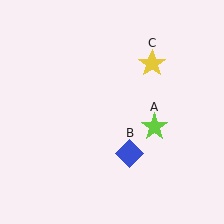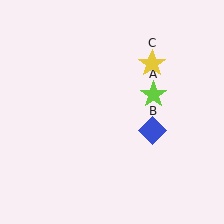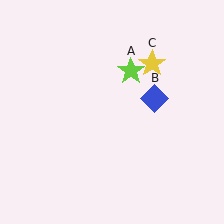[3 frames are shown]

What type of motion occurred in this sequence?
The lime star (object A), blue diamond (object B) rotated counterclockwise around the center of the scene.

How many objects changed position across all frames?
2 objects changed position: lime star (object A), blue diamond (object B).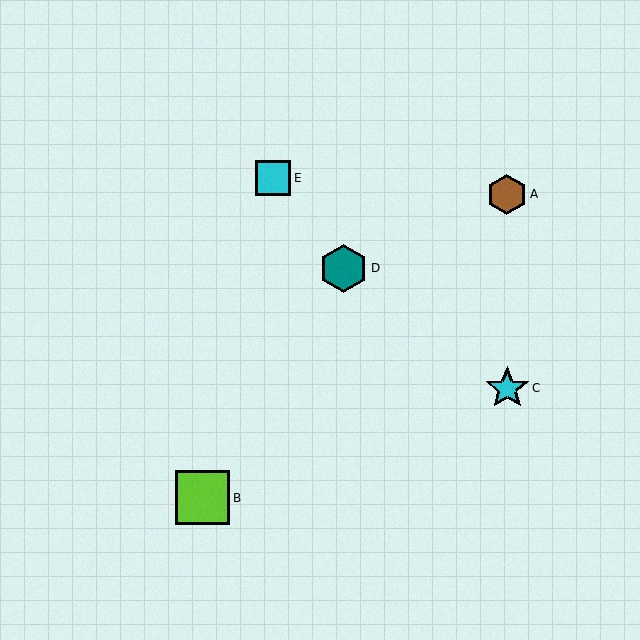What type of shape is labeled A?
Shape A is a brown hexagon.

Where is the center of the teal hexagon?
The center of the teal hexagon is at (344, 268).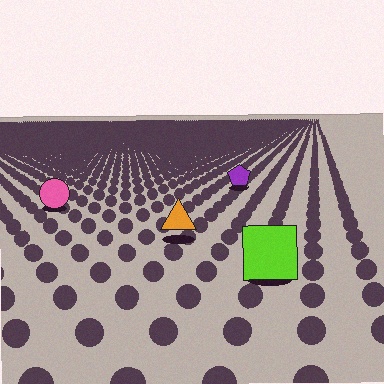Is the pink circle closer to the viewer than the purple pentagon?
Yes. The pink circle is closer — you can tell from the texture gradient: the ground texture is coarser near it.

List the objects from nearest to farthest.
From nearest to farthest: the lime square, the orange triangle, the pink circle, the purple pentagon.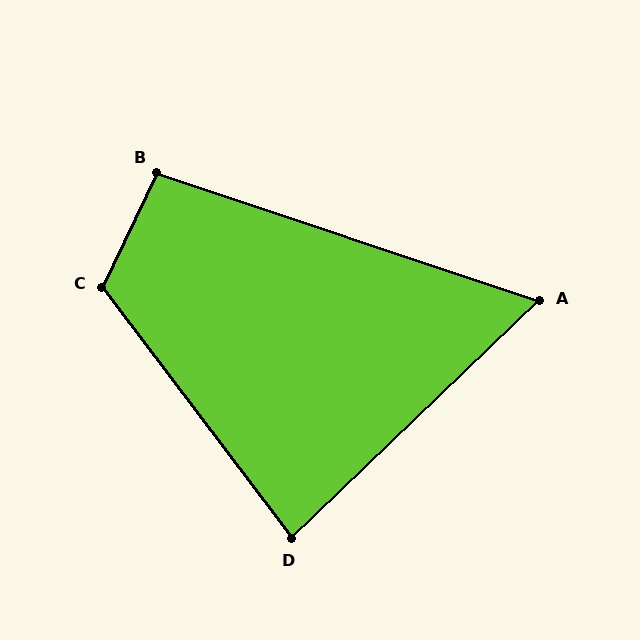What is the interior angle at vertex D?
Approximately 83 degrees (acute).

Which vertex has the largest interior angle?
C, at approximately 118 degrees.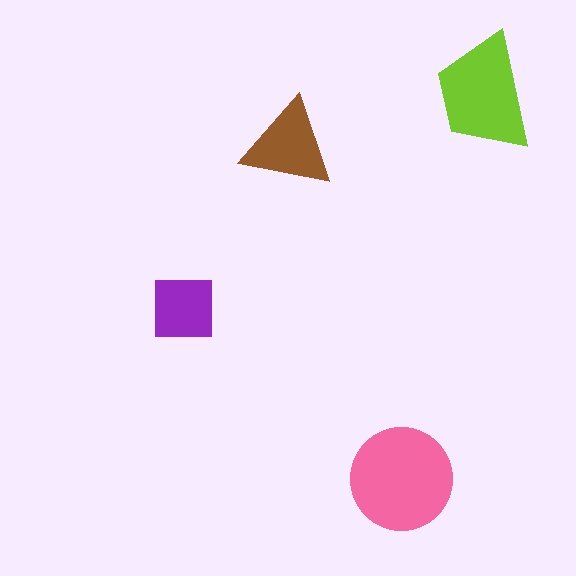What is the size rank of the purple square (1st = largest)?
4th.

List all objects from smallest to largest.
The purple square, the brown triangle, the lime trapezoid, the pink circle.